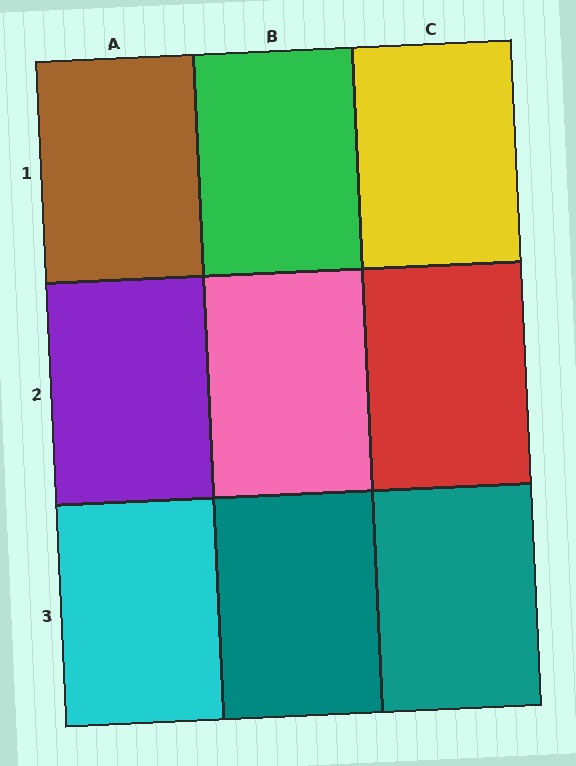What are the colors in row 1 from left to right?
Brown, green, yellow.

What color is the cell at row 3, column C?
Teal.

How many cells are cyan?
1 cell is cyan.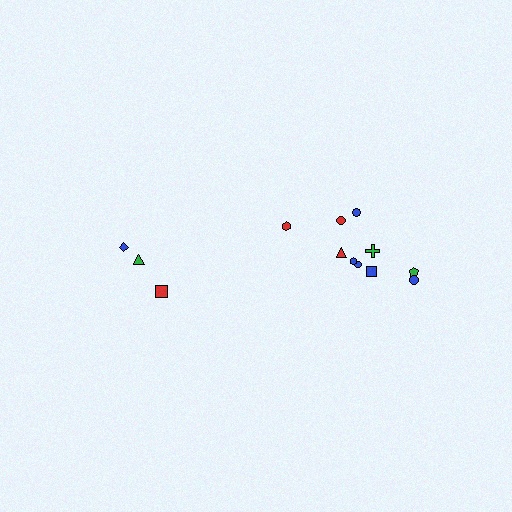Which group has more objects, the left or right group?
The right group.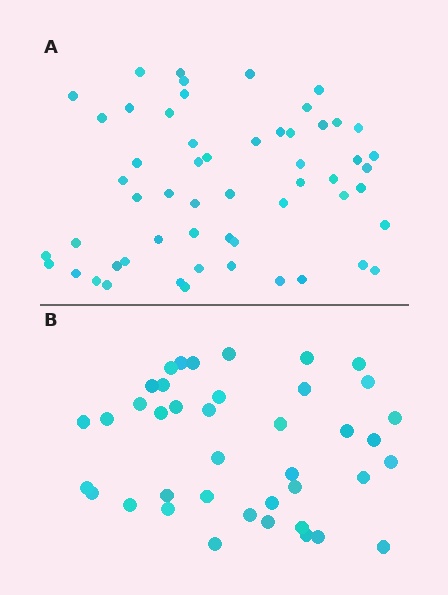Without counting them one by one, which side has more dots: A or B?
Region A (the top region) has more dots.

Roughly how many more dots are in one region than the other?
Region A has approximately 15 more dots than region B.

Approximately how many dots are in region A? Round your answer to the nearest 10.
About 60 dots. (The exact count is 56, which rounds to 60.)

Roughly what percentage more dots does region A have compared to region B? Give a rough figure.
About 40% more.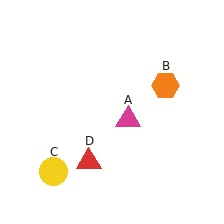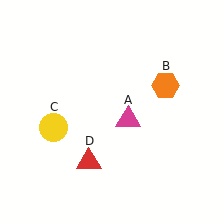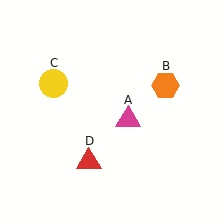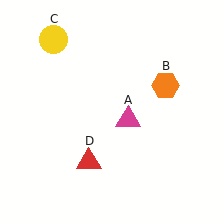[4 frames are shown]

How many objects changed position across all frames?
1 object changed position: yellow circle (object C).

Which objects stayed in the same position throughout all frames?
Magenta triangle (object A) and orange hexagon (object B) and red triangle (object D) remained stationary.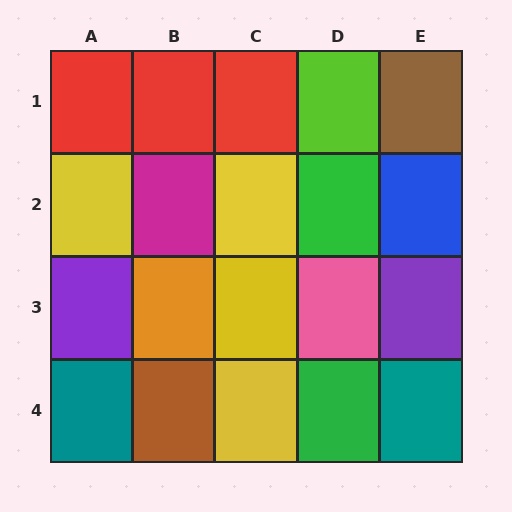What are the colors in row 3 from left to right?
Purple, orange, yellow, pink, purple.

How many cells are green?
2 cells are green.